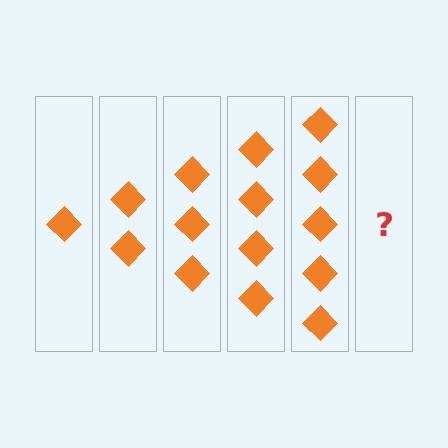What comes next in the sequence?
The next element should be 6 diamonds.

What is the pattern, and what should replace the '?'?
The pattern is that each step adds one more diamond. The '?' should be 6 diamonds.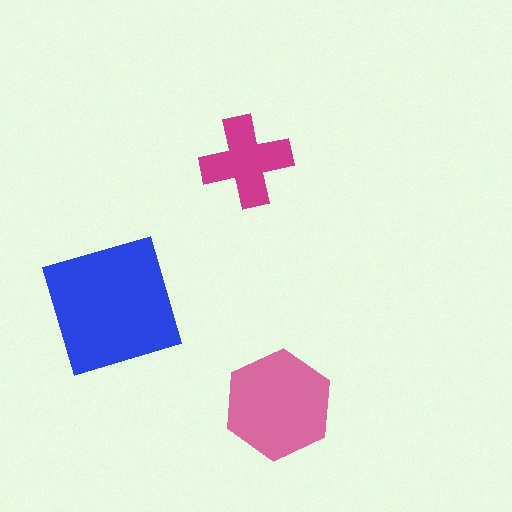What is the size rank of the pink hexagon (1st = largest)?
2nd.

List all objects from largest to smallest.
The blue square, the pink hexagon, the magenta cross.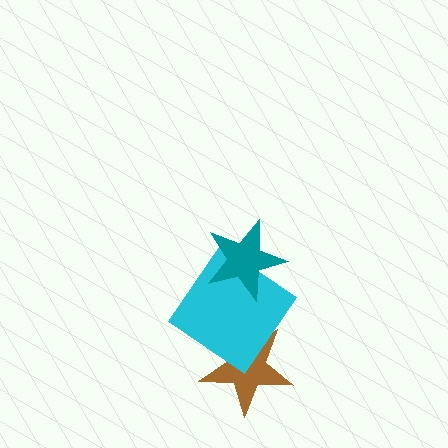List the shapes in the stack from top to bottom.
From top to bottom: the teal star, the cyan diamond, the brown star.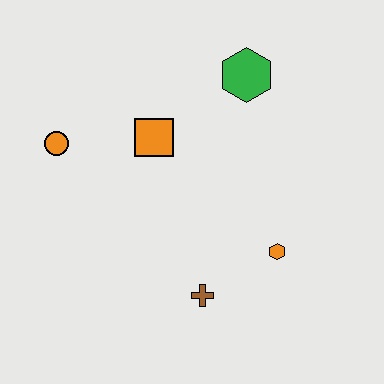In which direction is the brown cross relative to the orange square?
The brown cross is below the orange square.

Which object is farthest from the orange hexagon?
The orange circle is farthest from the orange hexagon.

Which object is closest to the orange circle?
The orange square is closest to the orange circle.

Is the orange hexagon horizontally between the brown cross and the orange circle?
No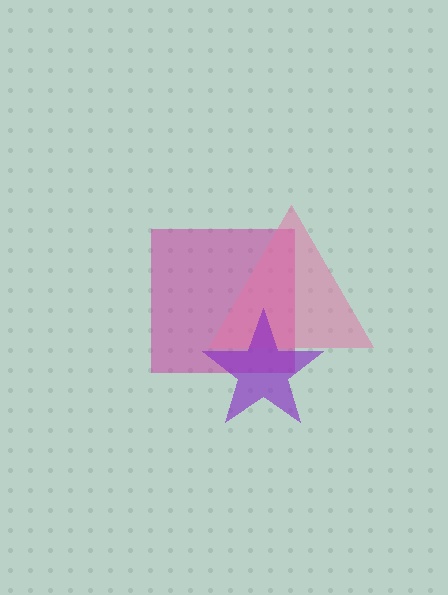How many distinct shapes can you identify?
There are 3 distinct shapes: a magenta square, a pink triangle, a purple star.